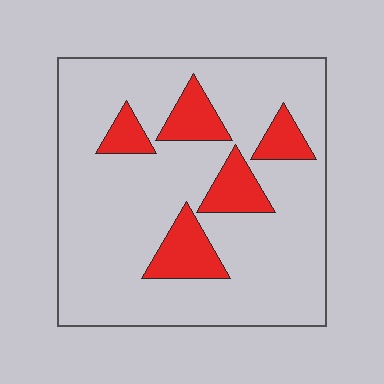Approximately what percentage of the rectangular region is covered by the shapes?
Approximately 15%.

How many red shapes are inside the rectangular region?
5.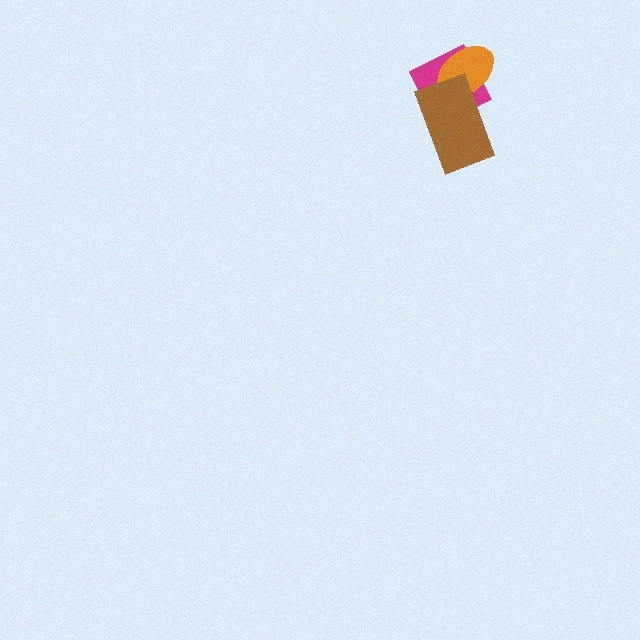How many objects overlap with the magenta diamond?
2 objects overlap with the magenta diamond.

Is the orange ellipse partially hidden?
Yes, it is partially covered by another shape.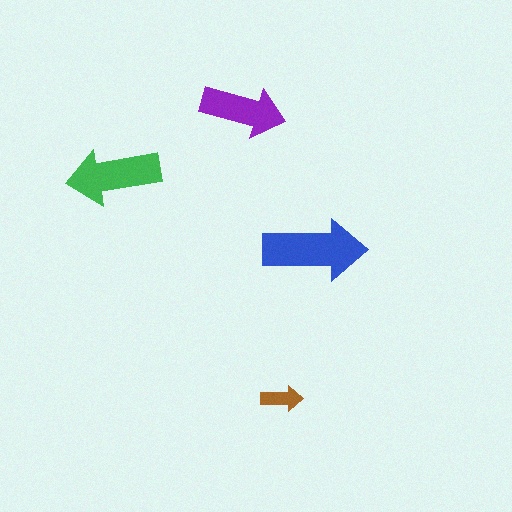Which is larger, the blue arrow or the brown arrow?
The blue one.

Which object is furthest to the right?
The blue arrow is rightmost.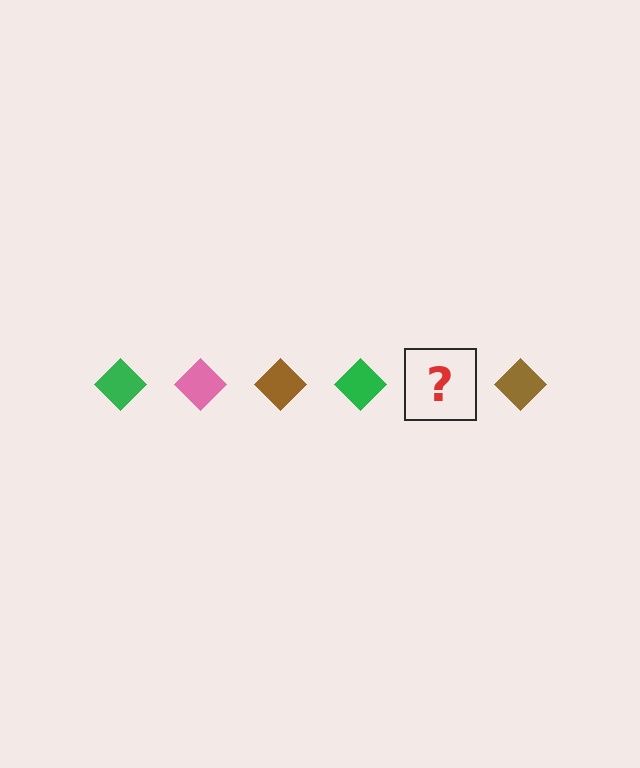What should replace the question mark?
The question mark should be replaced with a pink diamond.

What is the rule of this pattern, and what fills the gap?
The rule is that the pattern cycles through green, pink, brown diamonds. The gap should be filled with a pink diamond.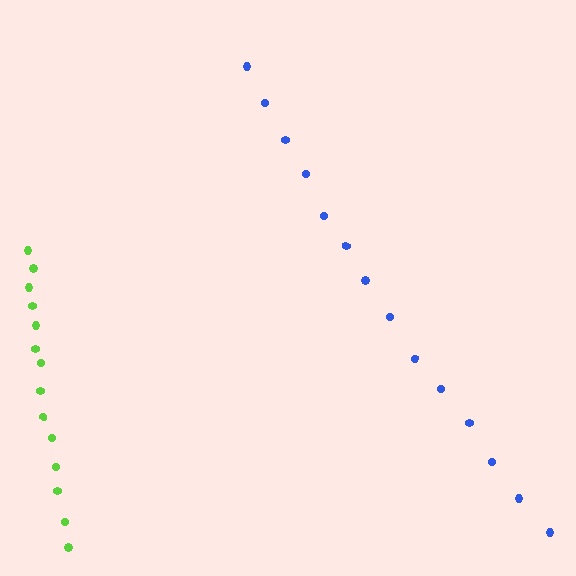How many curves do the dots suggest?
There are 2 distinct paths.